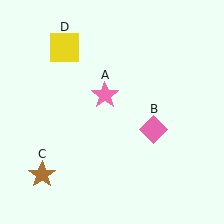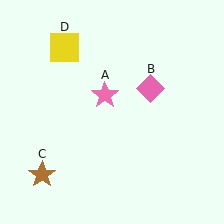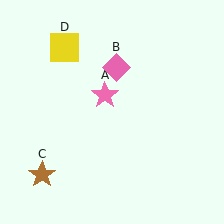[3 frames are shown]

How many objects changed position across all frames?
1 object changed position: pink diamond (object B).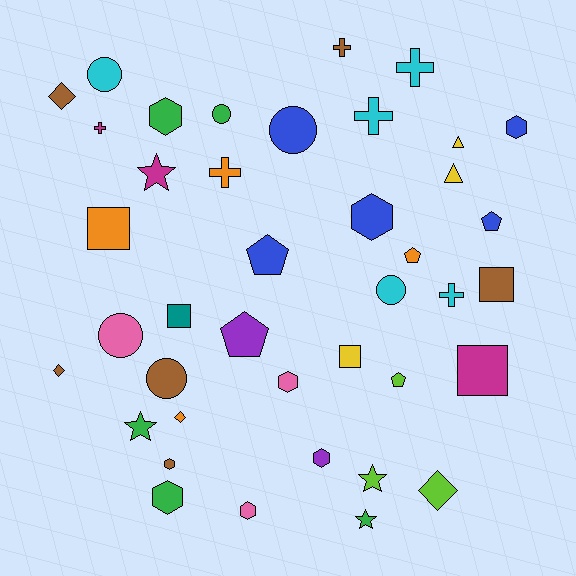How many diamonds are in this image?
There are 4 diamonds.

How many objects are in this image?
There are 40 objects.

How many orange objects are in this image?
There are 4 orange objects.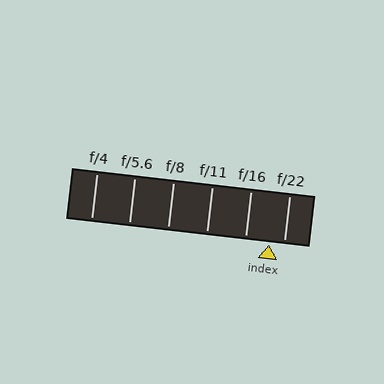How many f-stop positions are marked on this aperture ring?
There are 6 f-stop positions marked.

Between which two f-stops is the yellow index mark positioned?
The index mark is between f/16 and f/22.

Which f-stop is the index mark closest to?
The index mark is closest to f/22.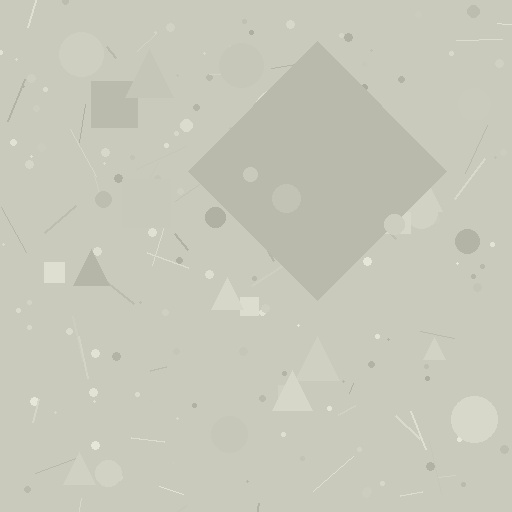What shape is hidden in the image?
A diamond is hidden in the image.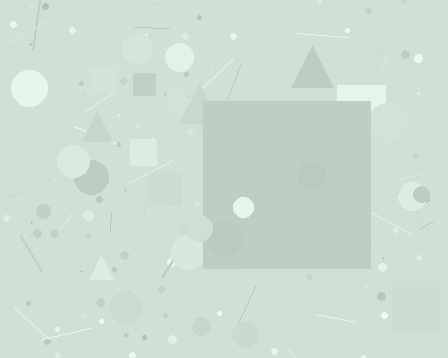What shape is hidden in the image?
A square is hidden in the image.